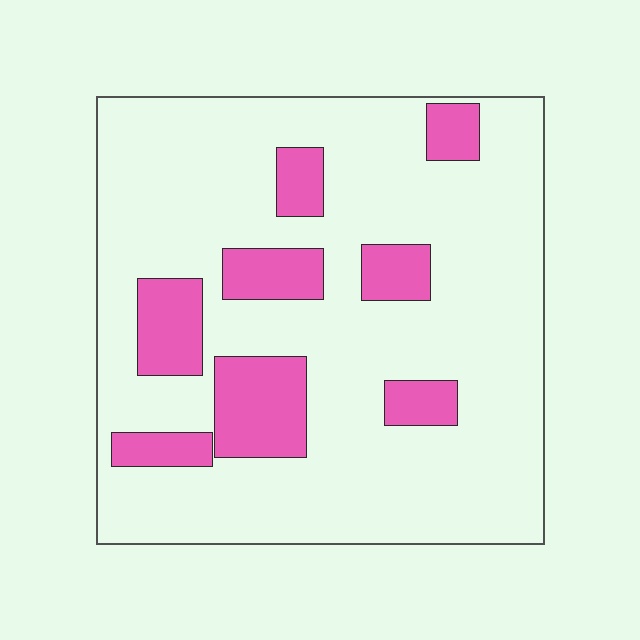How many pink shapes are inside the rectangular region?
8.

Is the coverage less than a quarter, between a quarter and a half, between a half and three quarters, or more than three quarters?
Less than a quarter.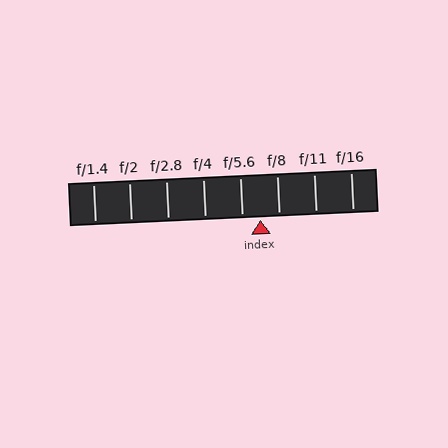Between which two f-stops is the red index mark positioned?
The index mark is between f/5.6 and f/8.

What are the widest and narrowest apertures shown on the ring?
The widest aperture shown is f/1.4 and the narrowest is f/16.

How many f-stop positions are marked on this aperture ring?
There are 8 f-stop positions marked.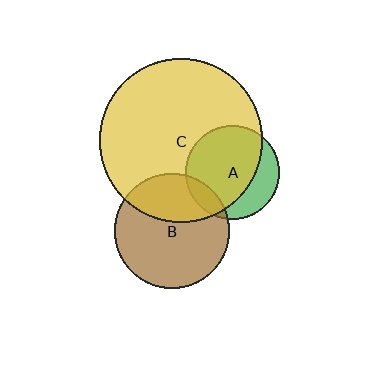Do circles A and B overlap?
Yes.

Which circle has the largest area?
Circle C (yellow).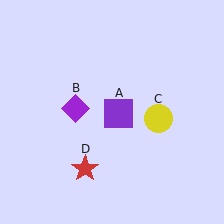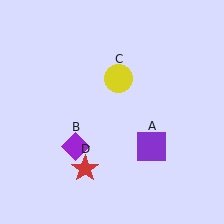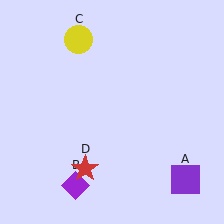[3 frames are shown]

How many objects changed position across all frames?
3 objects changed position: purple square (object A), purple diamond (object B), yellow circle (object C).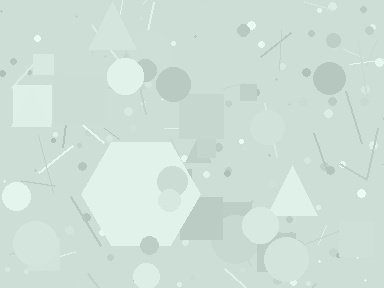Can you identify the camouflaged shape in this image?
The camouflaged shape is a hexagon.